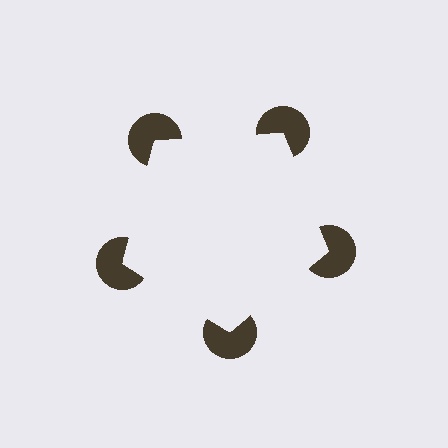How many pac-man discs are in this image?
There are 5 — one at each vertex of the illusory pentagon.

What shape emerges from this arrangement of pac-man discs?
An illusory pentagon — its edges are inferred from the aligned wedge cuts in the pac-man discs, not physically drawn.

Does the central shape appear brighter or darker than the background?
It typically appears slightly brighter than the background, even though no actual brightness change is drawn.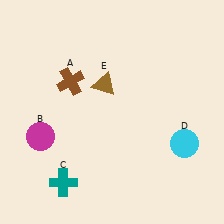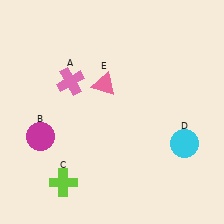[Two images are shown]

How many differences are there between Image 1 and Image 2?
There are 3 differences between the two images.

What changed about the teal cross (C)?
In Image 1, C is teal. In Image 2, it changed to lime.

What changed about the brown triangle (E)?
In Image 1, E is brown. In Image 2, it changed to pink.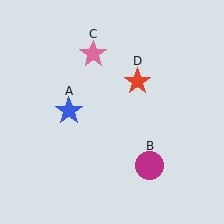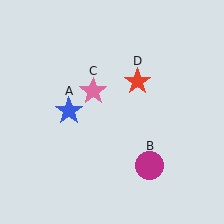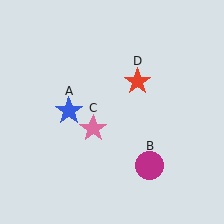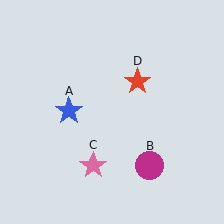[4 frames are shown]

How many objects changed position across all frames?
1 object changed position: pink star (object C).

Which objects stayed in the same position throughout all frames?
Blue star (object A) and magenta circle (object B) and red star (object D) remained stationary.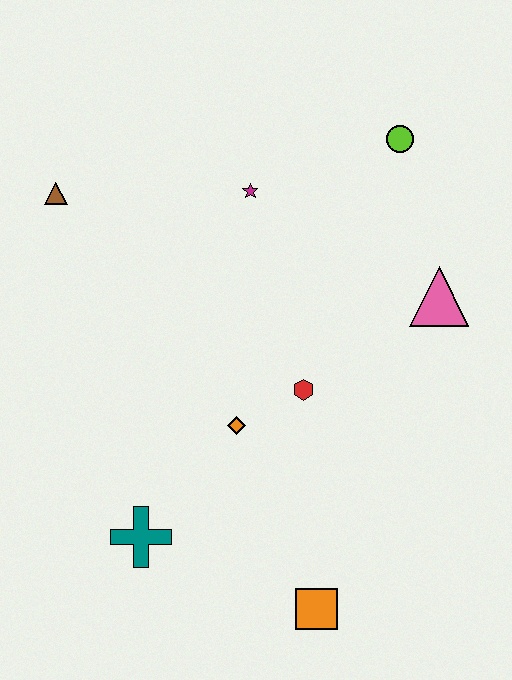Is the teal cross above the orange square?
Yes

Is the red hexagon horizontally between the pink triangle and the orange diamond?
Yes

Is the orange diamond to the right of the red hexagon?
No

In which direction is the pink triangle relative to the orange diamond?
The pink triangle is to the right of the orange diamond.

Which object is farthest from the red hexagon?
The brown triangle is farthest from the red hexagon.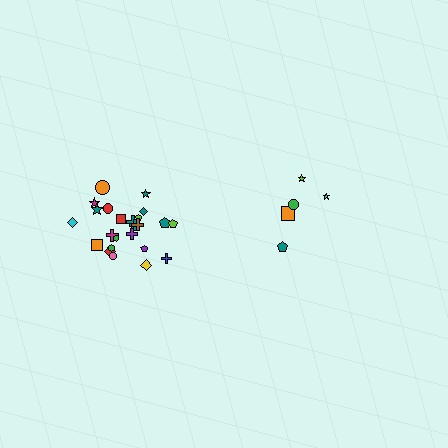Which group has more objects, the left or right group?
The left group.